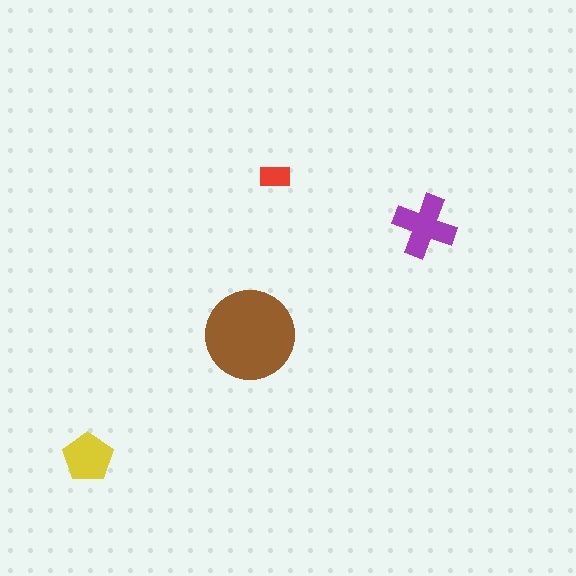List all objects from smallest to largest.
The red rectangle, the yellow pentagon, the purple cross, the brown circle.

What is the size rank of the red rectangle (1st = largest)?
4th.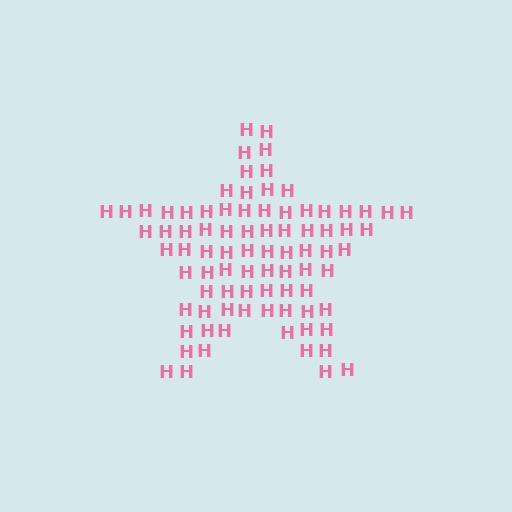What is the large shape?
The large shape is a star.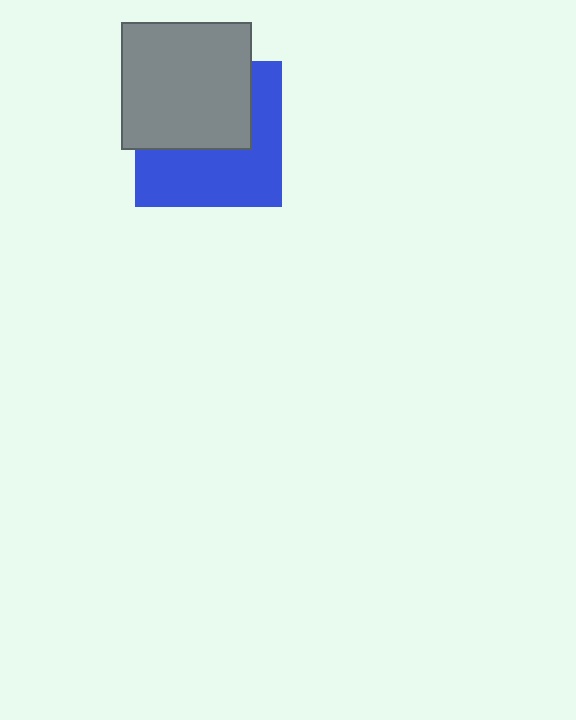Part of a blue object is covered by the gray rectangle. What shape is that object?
It is a square.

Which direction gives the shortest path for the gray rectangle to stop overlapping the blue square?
Moving up gives the shortest separation.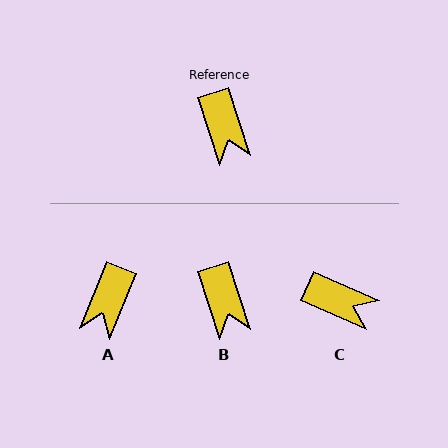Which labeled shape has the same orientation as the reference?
B.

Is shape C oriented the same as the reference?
No, it is off by about 48 degrees.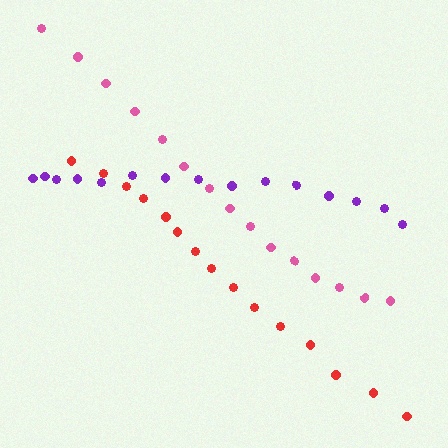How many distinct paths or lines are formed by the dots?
There are 3 distinct paths.